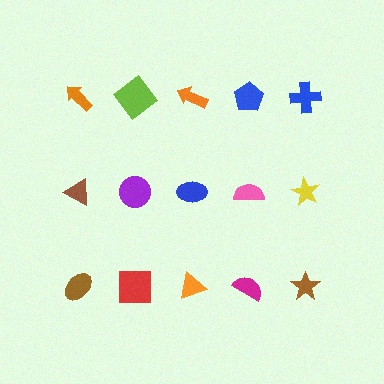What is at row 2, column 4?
A pink semicircle.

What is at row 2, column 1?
A brown triangle.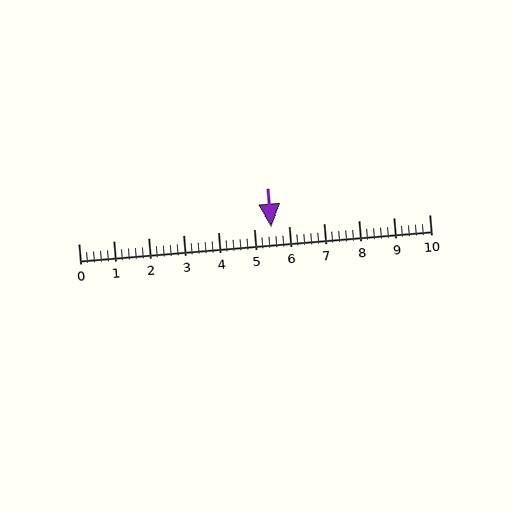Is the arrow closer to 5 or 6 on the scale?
The arrow is closer to 6.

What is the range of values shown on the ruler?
The ruler shows values from 0 to 10.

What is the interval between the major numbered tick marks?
The major tick marks are spaced 1 units apart.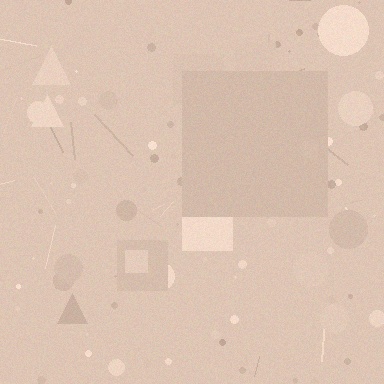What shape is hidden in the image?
A square is hidden in the image.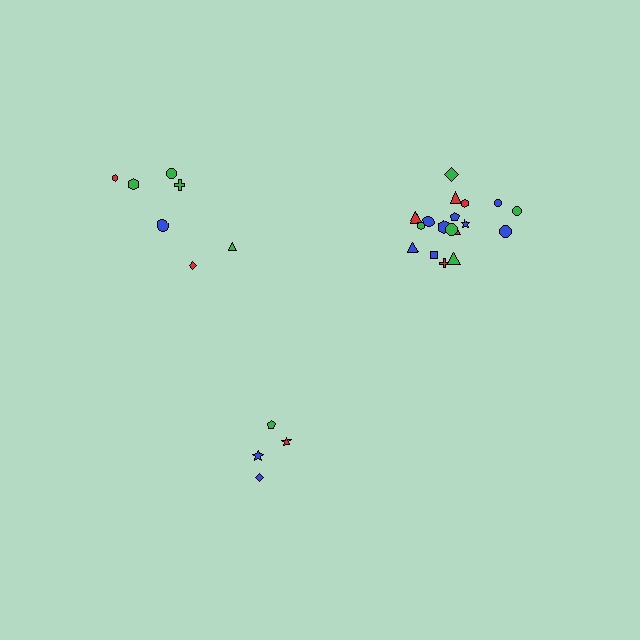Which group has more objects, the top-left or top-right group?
The top-right group.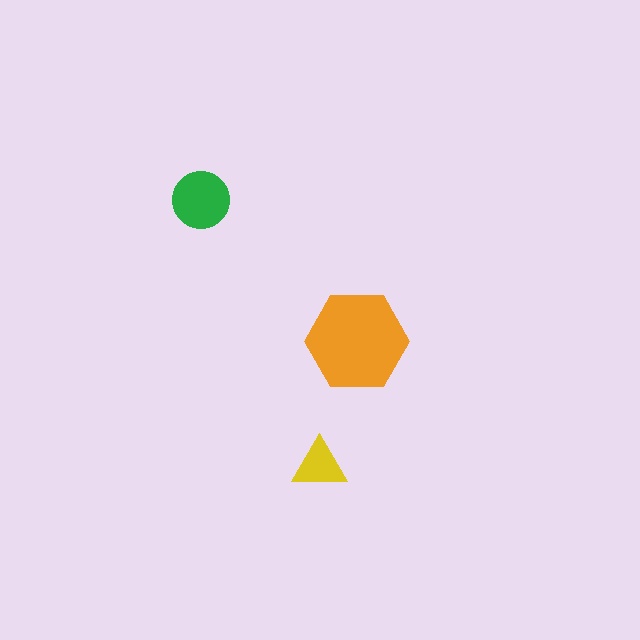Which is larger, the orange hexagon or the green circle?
The orange hexagon.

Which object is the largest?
The orange hexagon.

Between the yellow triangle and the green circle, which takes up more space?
The green circle.